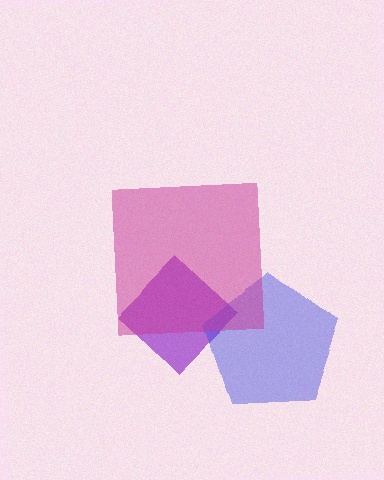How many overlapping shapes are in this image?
There are 3 overlapping shapes in the image.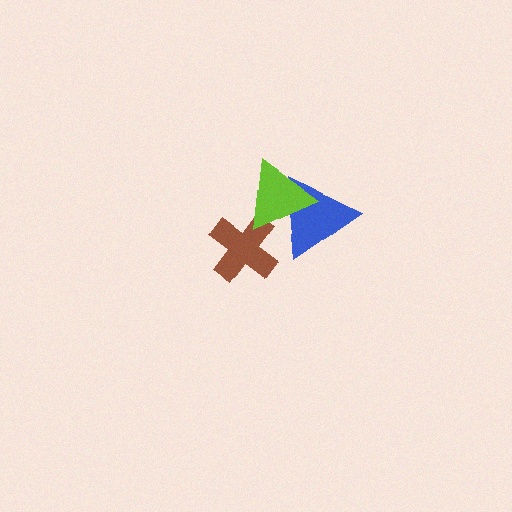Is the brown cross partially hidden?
Yes, it is partially covered by another shape.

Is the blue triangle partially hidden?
Yes, it is partially covered by another shape.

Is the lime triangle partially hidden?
No, no other shape covers it.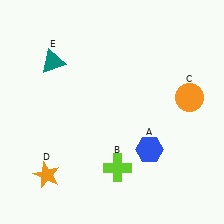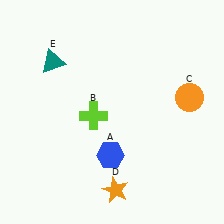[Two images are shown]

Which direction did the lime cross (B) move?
The lime cross (B) moved up.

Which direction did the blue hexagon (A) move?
The blue hexagon (A) moved left.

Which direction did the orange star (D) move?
The orange star (D) moved right.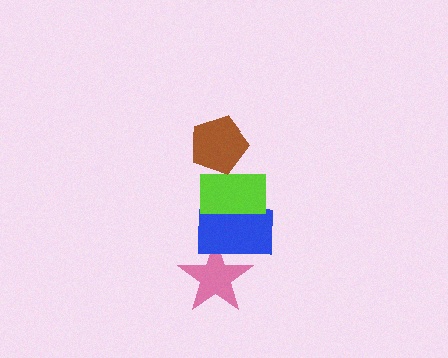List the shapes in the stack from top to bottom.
From top to bottom: the brown pentagon, the lime rectangle, the blue rectangle, the pink star.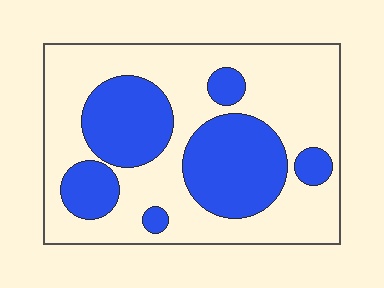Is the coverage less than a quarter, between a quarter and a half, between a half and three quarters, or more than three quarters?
Between a quarter and a half.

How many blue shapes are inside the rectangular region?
6.